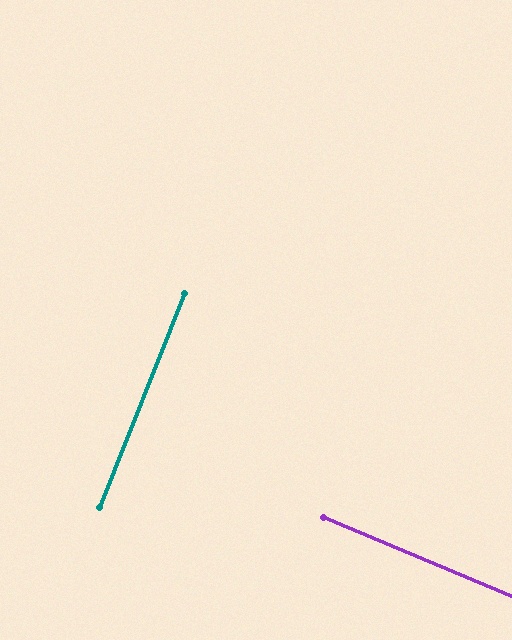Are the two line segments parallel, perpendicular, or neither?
Perpendicular — they meet at approximately 89°.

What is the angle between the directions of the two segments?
Approximately 89 degrees.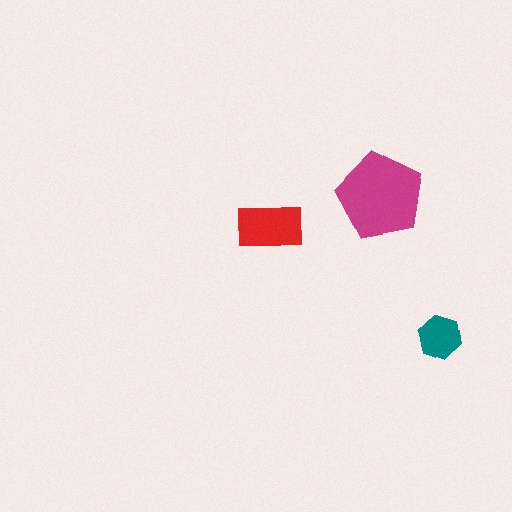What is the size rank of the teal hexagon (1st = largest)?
3rd.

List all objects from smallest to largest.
The teal hexagon, the red rectangle, the magenta pentagon.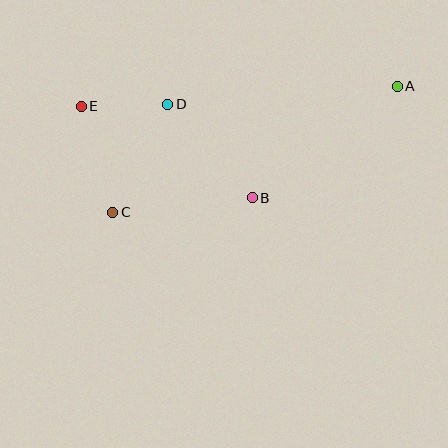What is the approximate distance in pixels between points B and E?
The distance between B and E is approximately 194 pixels.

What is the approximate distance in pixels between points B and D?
The distance between B and D is approximately 126 pixels.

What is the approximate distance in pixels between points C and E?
The distance between C and E is approximately 110 pixels.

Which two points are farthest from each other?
Points A and E are farthest from each other.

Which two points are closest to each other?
Points D and E are closest to each other.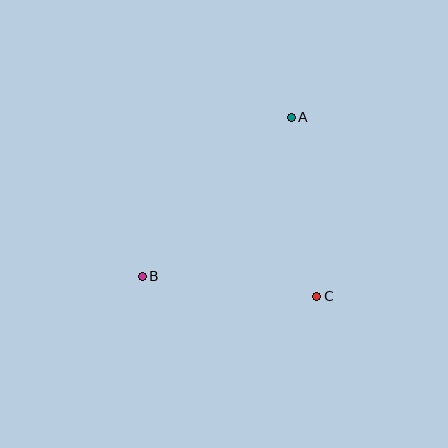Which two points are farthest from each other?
Points A and B are farthest from each other.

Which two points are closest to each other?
Points B and C are closest to each other.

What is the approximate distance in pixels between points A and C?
The distance between A and C is approximately 181 pixels.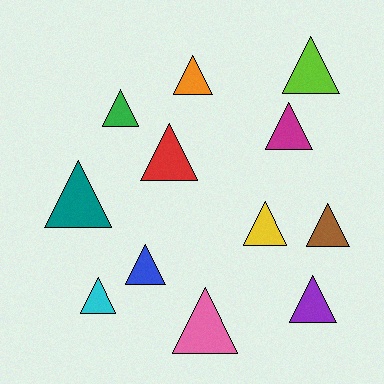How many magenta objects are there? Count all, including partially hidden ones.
There is 1 magenta object.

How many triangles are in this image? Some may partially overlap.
There are 12 triangles.